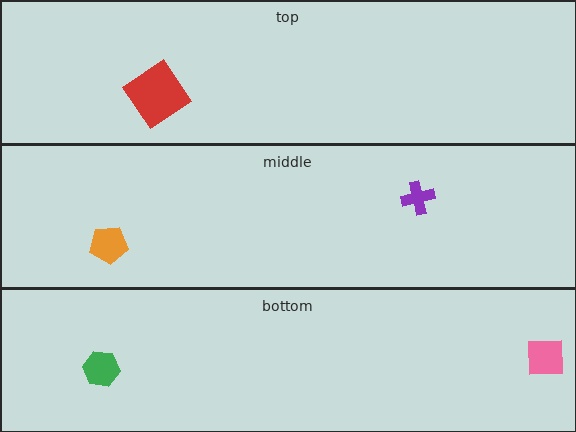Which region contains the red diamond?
The top region.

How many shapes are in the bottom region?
2.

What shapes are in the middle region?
The orange pentagon, the purple cross.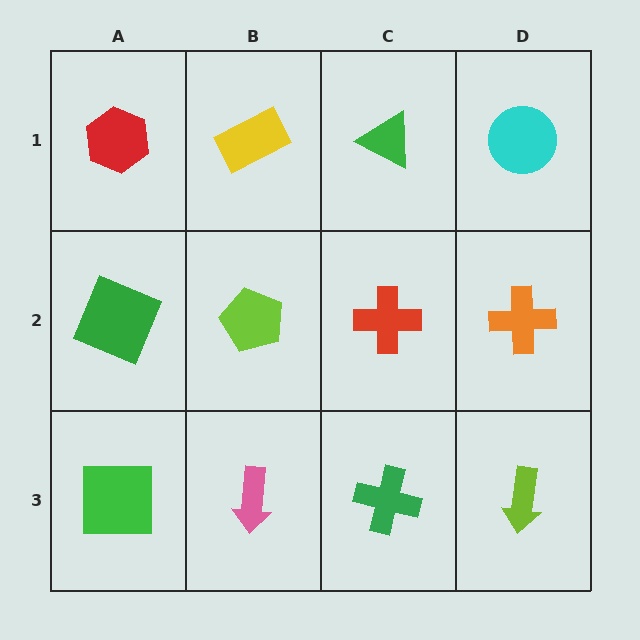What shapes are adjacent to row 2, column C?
A green triangle (row 1, column C), a green cross (row 3, column C), a lime pentagon (row 2, column B), an orange cross (row 2, column D).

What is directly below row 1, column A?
A green square.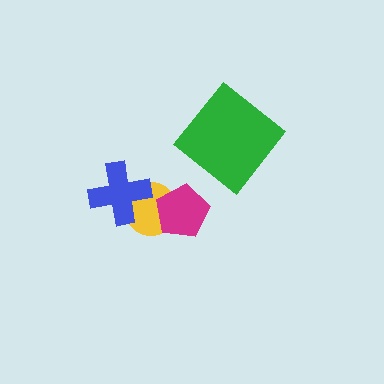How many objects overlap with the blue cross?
1 object overlaps with the blue cross.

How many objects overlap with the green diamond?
0 objects overlap with the green diamond.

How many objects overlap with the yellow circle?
2 objects overlap with the yellow circle.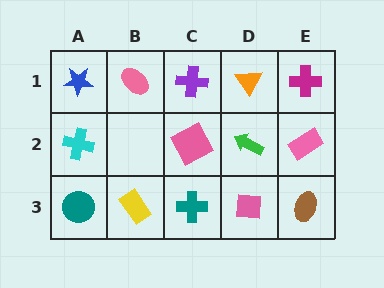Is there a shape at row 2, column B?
No, that cell is empty.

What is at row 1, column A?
A blue star.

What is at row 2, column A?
A cyan cross.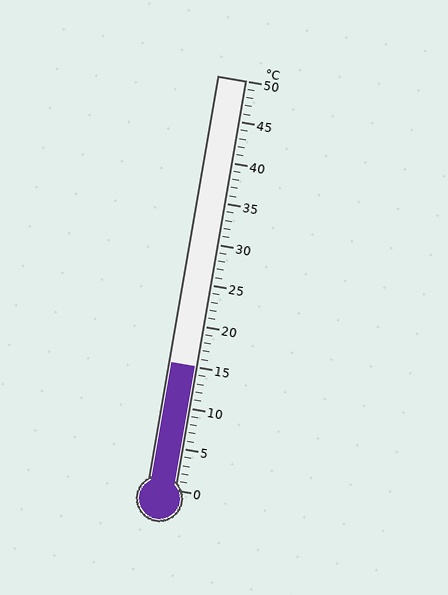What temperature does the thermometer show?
The thermometer shows approximately 15°C.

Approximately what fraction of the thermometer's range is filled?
The thermometer is filled to approximately 30% of its range.